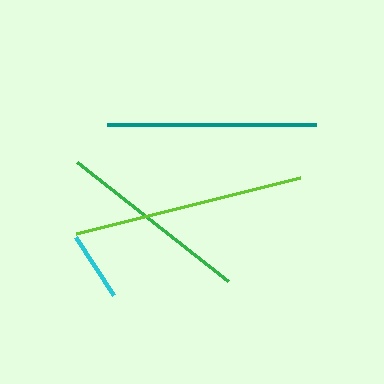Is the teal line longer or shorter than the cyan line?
The teal line is longer than the cyan line.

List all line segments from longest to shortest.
From longest to shortest: lime, teal, green, cyan.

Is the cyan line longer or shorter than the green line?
The green line is longer than the cyan line.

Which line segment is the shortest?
The cyan line is the shortest at approximately 69 pixels.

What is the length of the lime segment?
The lime segment is approximately 232 pixels long.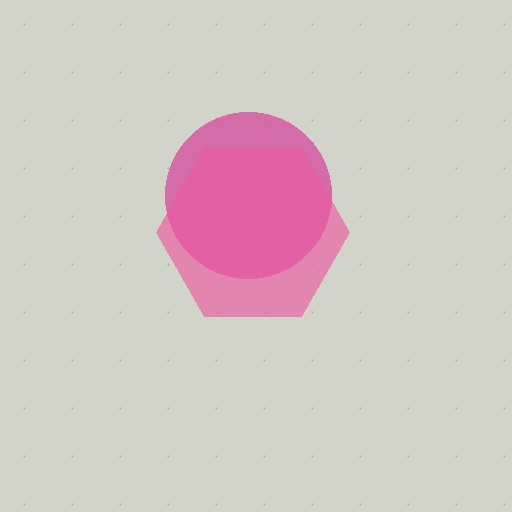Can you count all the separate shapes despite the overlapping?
Yes, there are 2 separate shapes.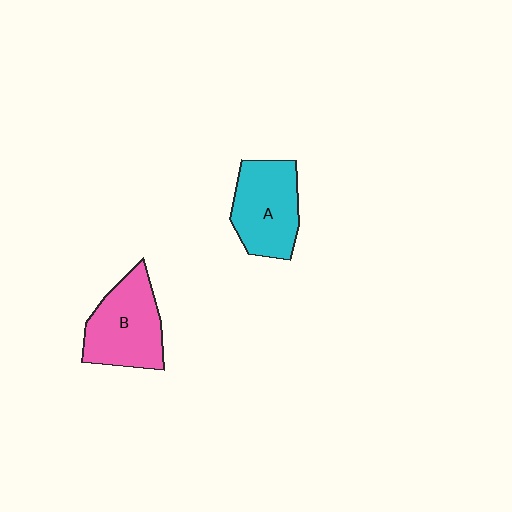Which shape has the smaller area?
Shape A (cyan).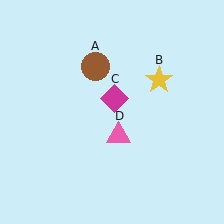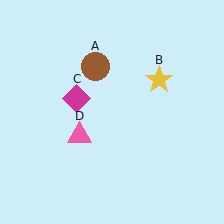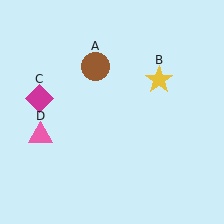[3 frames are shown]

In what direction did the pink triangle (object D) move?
The pink triangle (object D) moved left.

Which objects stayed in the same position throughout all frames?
Brown circle (object A) and yellow star (object B) remained stationary.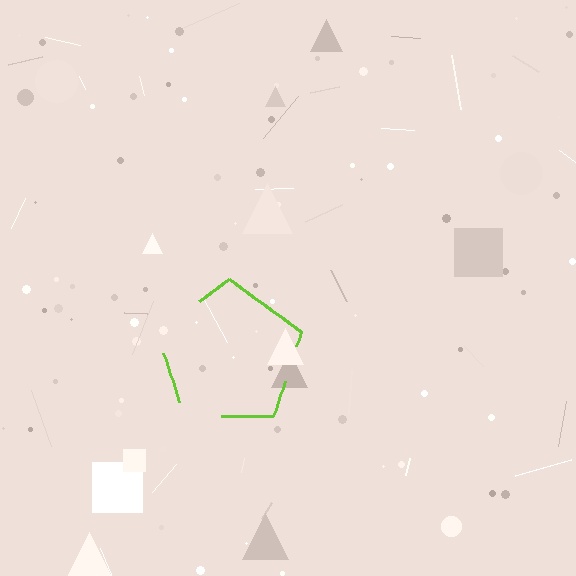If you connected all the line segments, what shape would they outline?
They would outline a pentagon.